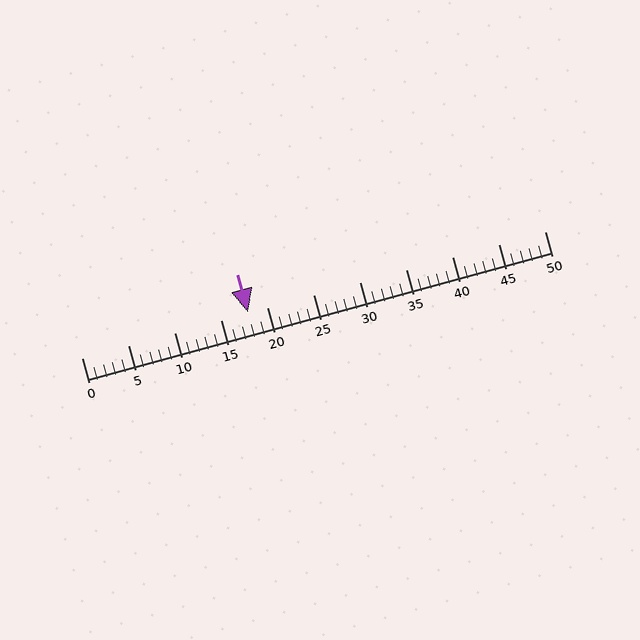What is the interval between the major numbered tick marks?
The major tick marks are spaced 5 units apart.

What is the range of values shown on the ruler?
The ruler shows values from 0 to 50.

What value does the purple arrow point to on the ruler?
The purple arrow points to approximately 18.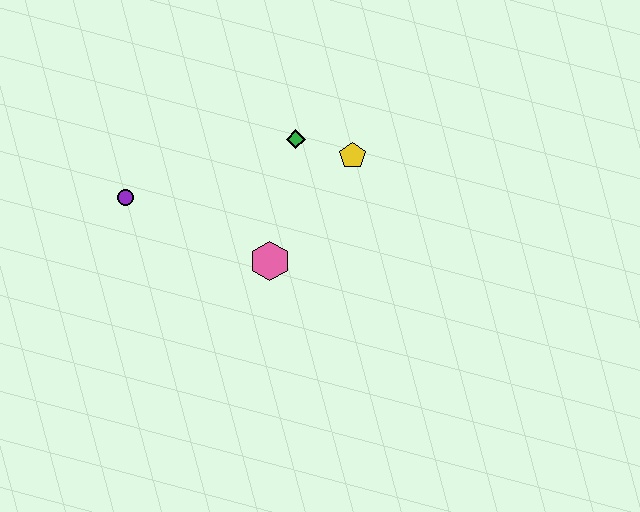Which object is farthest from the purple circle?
The yellow pentagon is farthest from the purple circle.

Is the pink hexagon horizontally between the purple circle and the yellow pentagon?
Yes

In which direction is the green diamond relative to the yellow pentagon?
The green diamond is to the left of the yellow pentagon.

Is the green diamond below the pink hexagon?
No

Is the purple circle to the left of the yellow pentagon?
Yes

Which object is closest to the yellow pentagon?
The green diamond is closest to the yellow pentagon.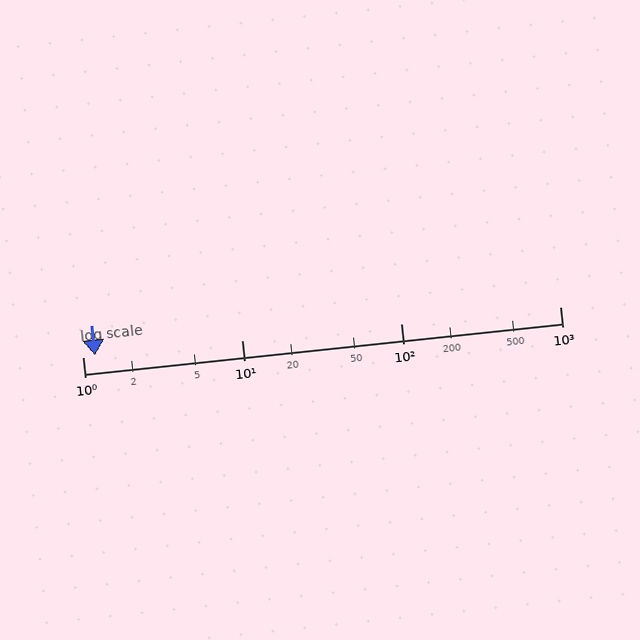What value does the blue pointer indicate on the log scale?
The pointer indicates approximately 1.2.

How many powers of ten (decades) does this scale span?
The scale spans 3 decades, from 1 to 1000.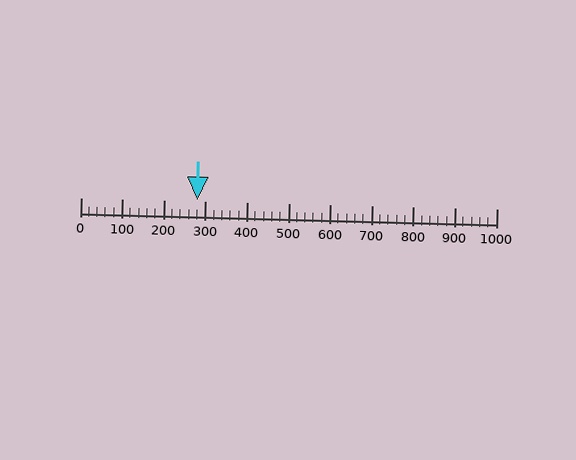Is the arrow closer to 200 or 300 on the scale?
The arrow is closer to 300.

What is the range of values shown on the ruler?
The ruler shows values from 0 to 1000.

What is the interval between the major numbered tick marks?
The major tick marks are spaced 100 units apart.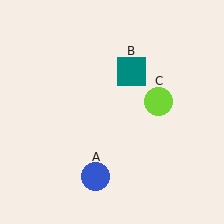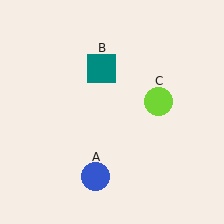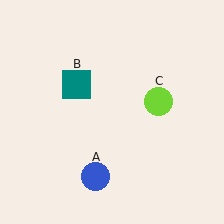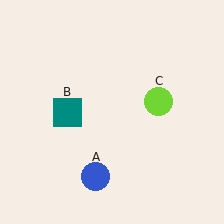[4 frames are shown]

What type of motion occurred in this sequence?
The teal square (object B) rotated counterclockwise around the center of the scene.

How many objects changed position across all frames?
1 object changed position: teal square (object B).